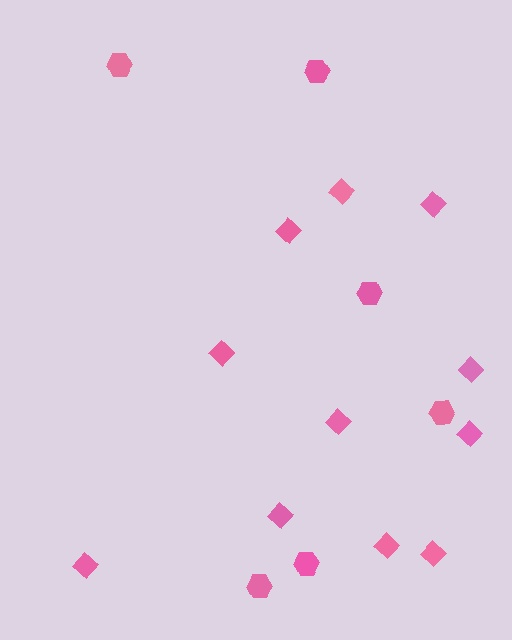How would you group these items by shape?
There are 2 groups: one group of hexagons (6) and one group of diamonds (11).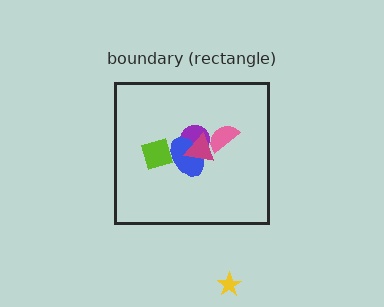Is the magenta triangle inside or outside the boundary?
Inside.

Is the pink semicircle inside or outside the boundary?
Inside.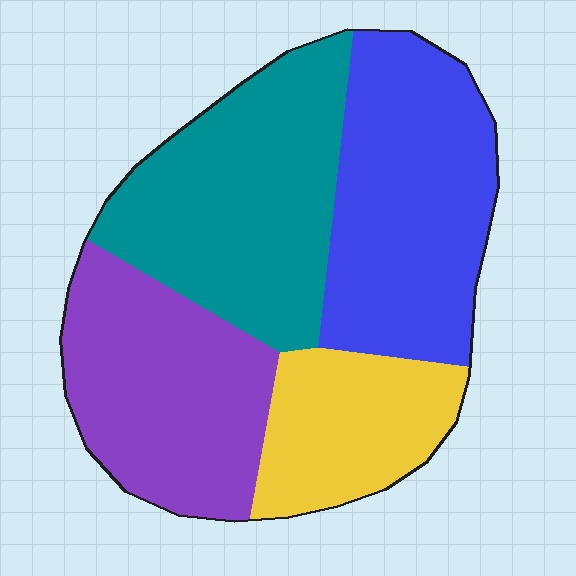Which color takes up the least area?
Yellow, at roughly 15%.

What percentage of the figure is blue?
Blue takes up between a sixth and a third of the figure.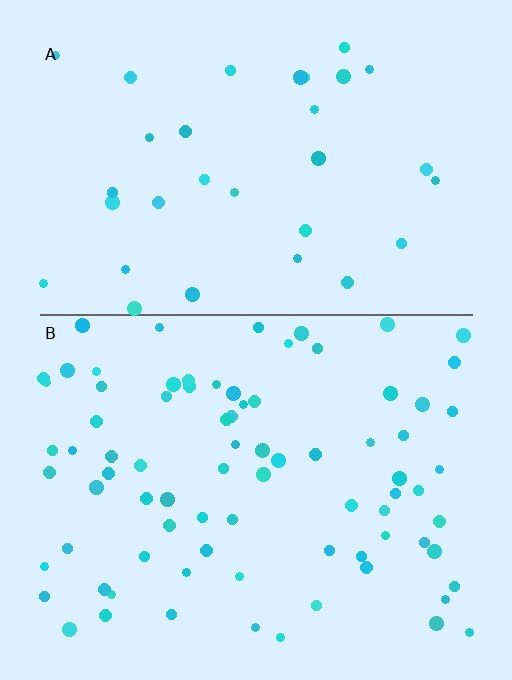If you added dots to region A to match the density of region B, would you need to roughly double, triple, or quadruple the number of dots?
Approximately double.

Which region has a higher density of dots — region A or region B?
B (the bottom).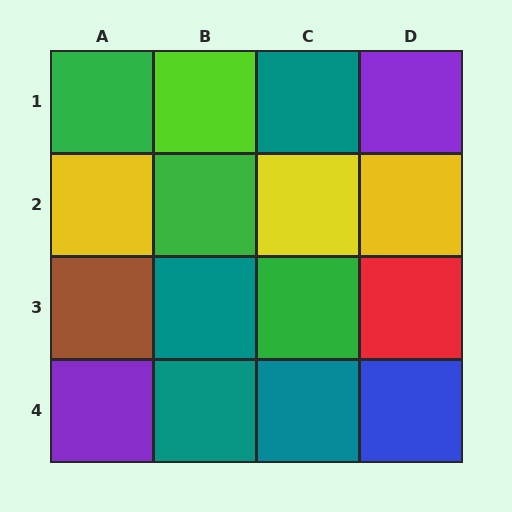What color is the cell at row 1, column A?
Green.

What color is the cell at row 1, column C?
Teal.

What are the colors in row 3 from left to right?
Brown, teal, green, red.